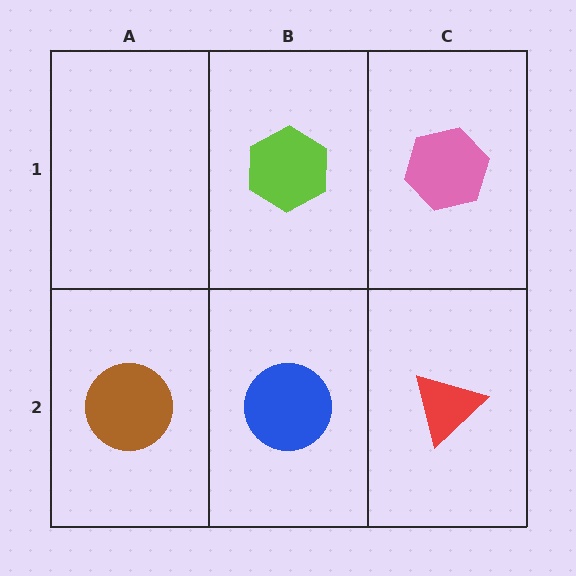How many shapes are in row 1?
2 shapes.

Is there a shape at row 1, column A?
No, that cell is empty.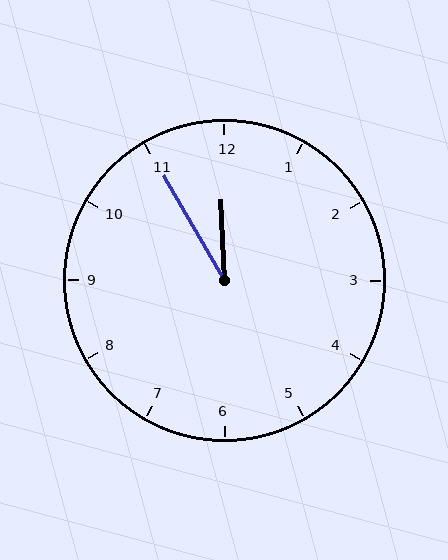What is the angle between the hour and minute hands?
Approximately 28 degrees.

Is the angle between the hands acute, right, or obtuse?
It is acute.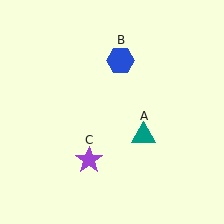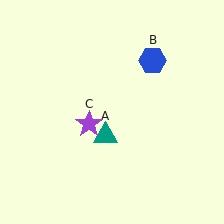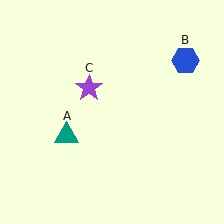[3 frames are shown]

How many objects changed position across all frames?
3 objects changed position: teal triangle (object A), blue hexagon (object B), purple star (object C).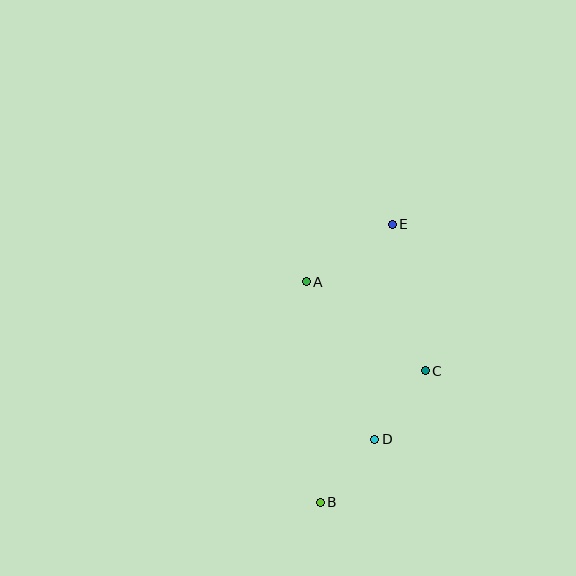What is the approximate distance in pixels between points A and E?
The distance between A and E is approximately 104 pixels.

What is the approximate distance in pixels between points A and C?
The distance between A and C is approximately 149 pixels.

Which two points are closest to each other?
Points B and D are closest to each other.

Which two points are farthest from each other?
Points B and E are farthest from each other.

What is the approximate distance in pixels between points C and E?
The distance between C and E is approximately 150 pixels.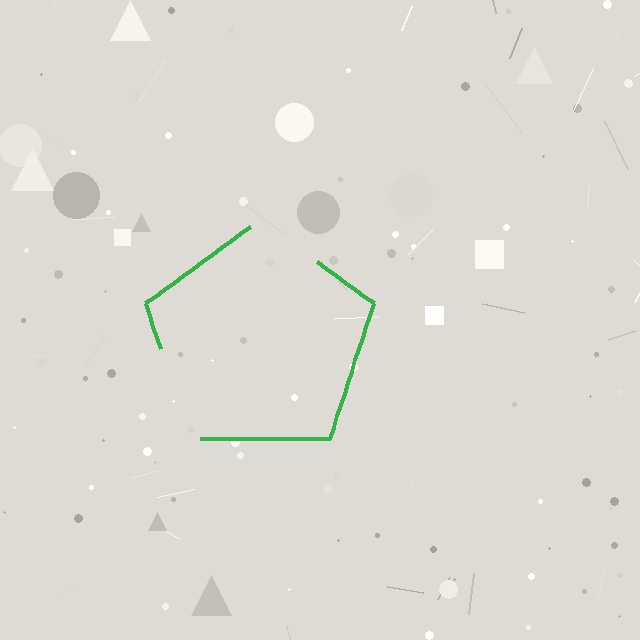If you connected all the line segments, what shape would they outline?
They would outline a pentagon.